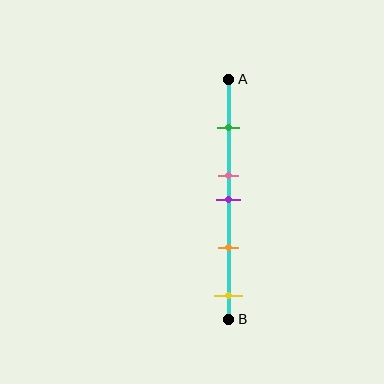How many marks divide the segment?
There are 5 marks dividing the segment.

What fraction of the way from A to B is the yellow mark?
The yellow mark is approximately 90% (0.9) of the way from A to B.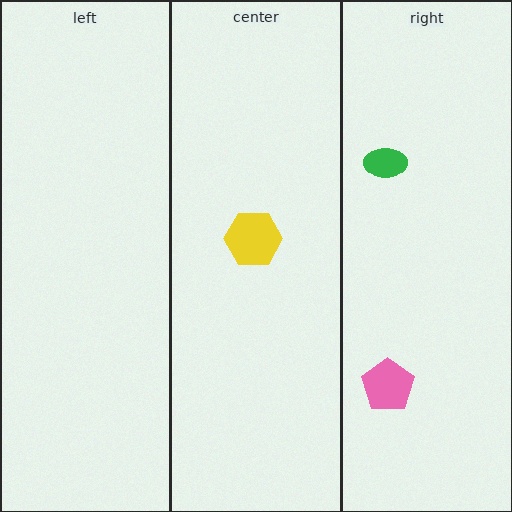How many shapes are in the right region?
2.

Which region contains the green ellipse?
The right region.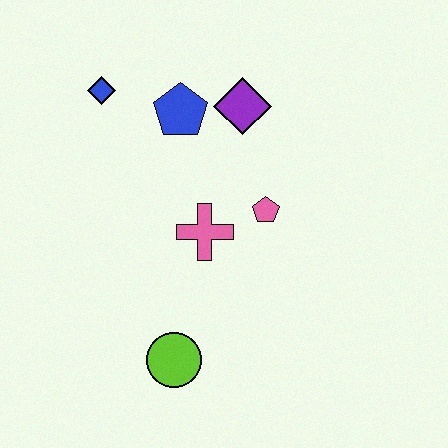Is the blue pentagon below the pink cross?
No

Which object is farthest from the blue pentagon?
The lime circle is farthest from the blue pentagon.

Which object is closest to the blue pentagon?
The purple diamond is closest to the blue pentagon.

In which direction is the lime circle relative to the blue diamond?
The lime circle is below the blue diamond.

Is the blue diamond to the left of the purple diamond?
Yes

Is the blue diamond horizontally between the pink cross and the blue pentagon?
No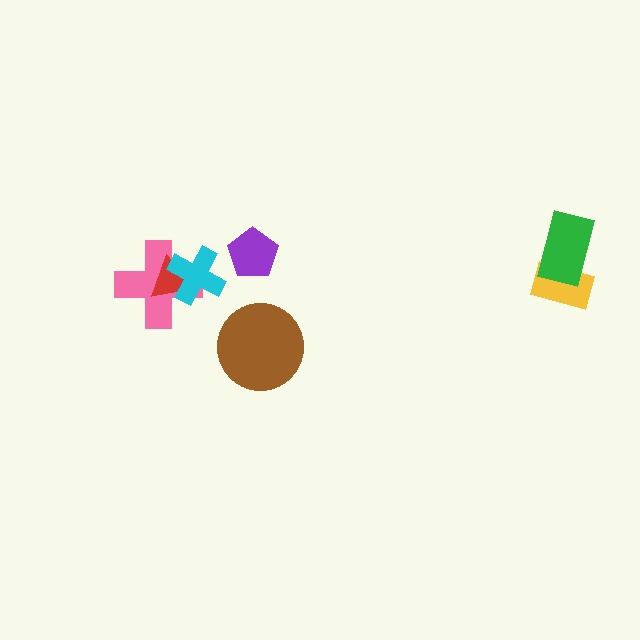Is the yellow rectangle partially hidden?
Yes, it is partially covered by another shape.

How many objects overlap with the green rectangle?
1 object overlaps with the green rectangle.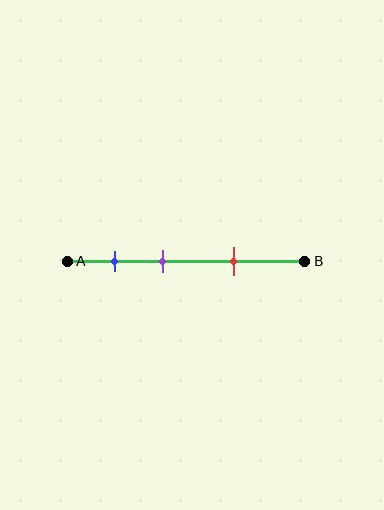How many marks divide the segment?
There are 3 marks dividing the segment.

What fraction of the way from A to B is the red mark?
The red mark is approximately 70% (0.7) of the way from A to B.